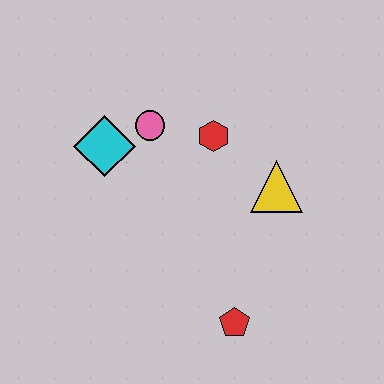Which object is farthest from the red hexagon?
The red pentagon is farthest from the red hexagon.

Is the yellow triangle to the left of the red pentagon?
No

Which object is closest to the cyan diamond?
The pink circle is closest to the cyan diamond.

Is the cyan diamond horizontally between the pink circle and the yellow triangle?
No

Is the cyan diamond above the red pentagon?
Yes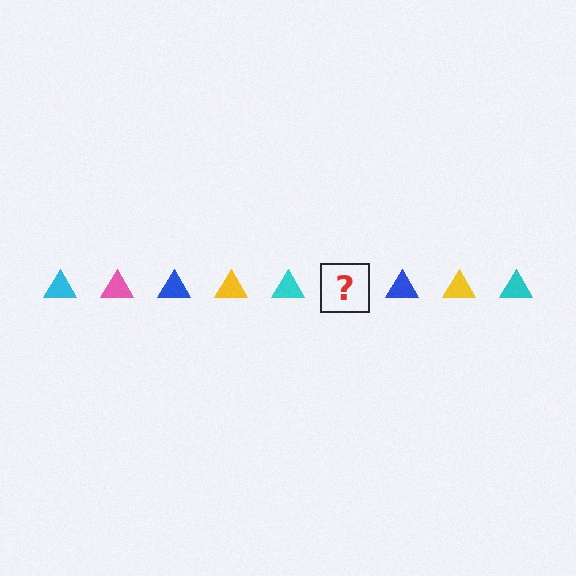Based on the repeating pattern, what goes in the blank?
The blank should be a pink triangle.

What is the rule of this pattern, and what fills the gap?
The rule is that the pattern cycles through cyan, pink, blue, yellow triangles. The gap should be filled with a pink triangle.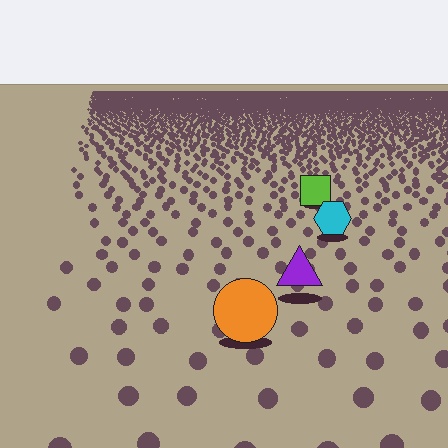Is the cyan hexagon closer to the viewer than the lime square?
Yes. The cyan hexagon is closer — you can tell from the texture gradient: the ground texture is coarser near it.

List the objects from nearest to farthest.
From nearest to farthest: the orange circle, the purple triangle, the cyan hexagon, the lime square.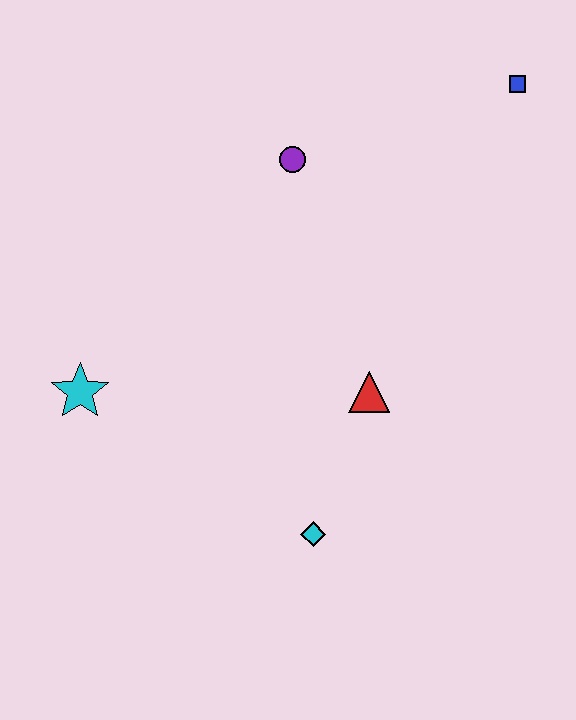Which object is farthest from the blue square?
The cyan star is farthest from the blue square.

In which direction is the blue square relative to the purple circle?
The blue square is to the right of the purple circle.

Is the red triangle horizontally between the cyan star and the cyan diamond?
No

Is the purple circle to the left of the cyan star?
No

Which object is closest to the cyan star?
The cyan diamond is closest to the cyan star.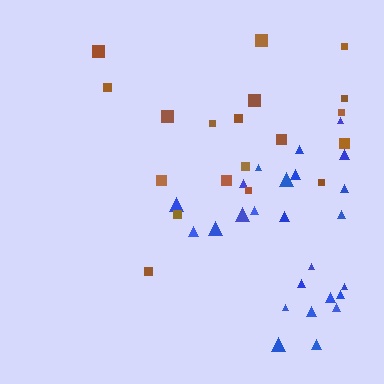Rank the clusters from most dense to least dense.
blue, brown.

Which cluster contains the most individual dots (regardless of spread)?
Blue (25).